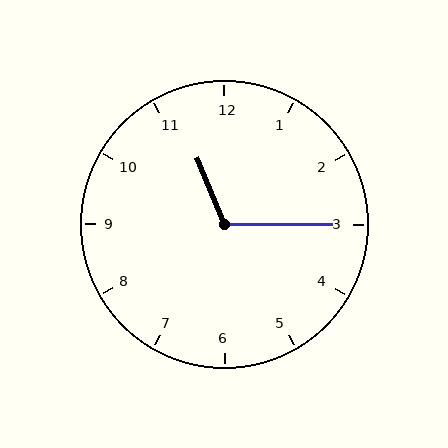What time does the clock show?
11:15.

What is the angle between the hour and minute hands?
Approximately 112 degrees.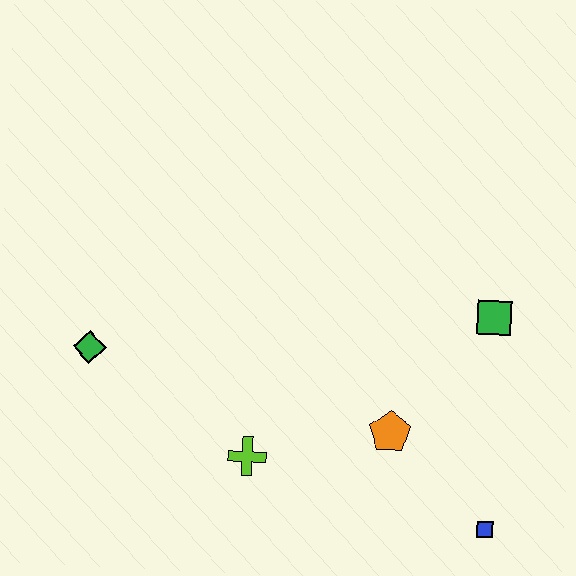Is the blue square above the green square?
No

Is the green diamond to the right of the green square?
No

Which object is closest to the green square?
The orange pentagon is closest to the green square.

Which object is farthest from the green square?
The green diamond is farthest from the green square.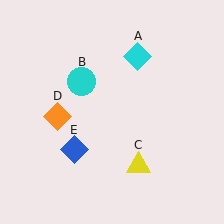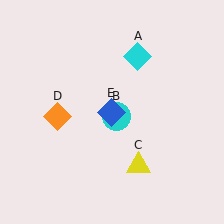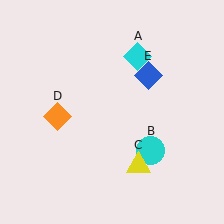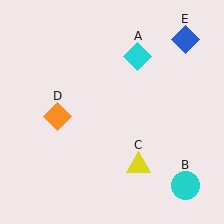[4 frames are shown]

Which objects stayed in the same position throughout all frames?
Cyan diamond (object A) and yellow triangle (object C) and orange diamond (object D) remained stationary.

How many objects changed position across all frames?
2 objects changed position: cyan circle (object B), blue diamond (object E).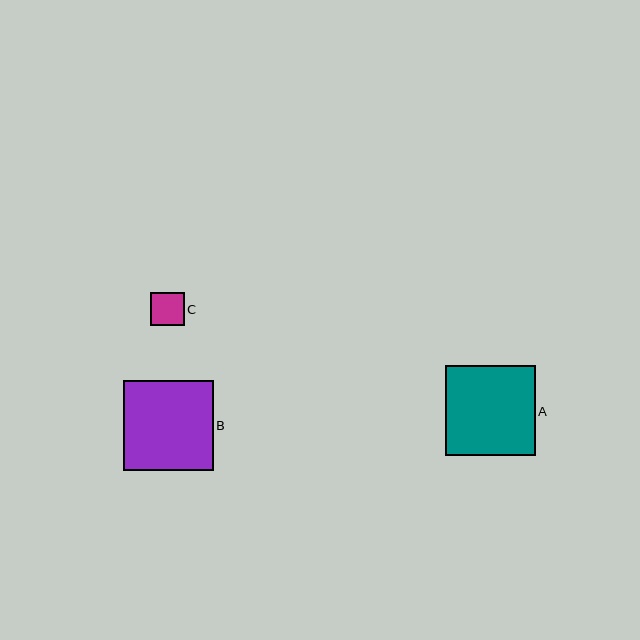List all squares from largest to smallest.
From largest to smallest: A, B, C.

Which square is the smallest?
Square C is the smallest with a size of approximately 33 pixels.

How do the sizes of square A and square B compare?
Square A and square B are approximately the same size.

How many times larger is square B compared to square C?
Square B is approximately 2.7 times the size of square C.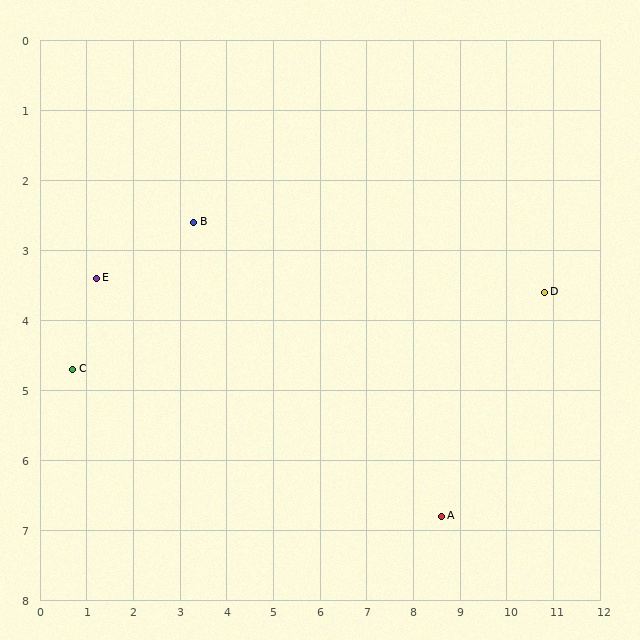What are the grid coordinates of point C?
Point C is at approximately (0.7, 4.7).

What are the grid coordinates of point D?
Point D is at approximately (10.8, 3.6).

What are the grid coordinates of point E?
Point E is at approximately (1.2, 3.4).